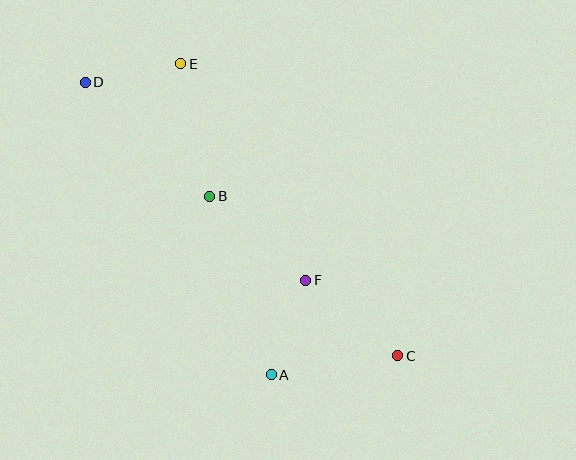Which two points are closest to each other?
Points D and E are closest to each other.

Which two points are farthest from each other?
Points C and D are farthest from each other.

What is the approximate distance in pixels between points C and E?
The distance between C and E is approximately 364 pixels.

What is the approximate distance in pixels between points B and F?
The distance between B and F is approximately 127 pixels.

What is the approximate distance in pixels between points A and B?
The distance between A and B is approximately 188 pixels.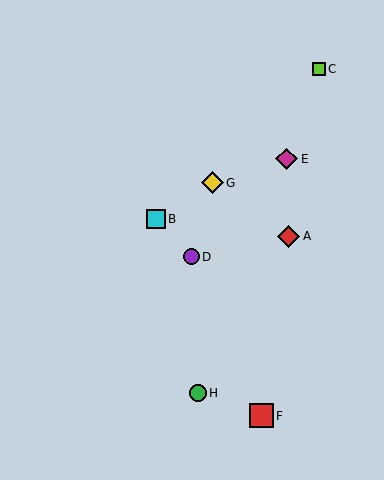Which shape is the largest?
The red square (labeled F) is the largest.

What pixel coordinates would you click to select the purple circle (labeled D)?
Click at (191, 257) to select the purple circle D.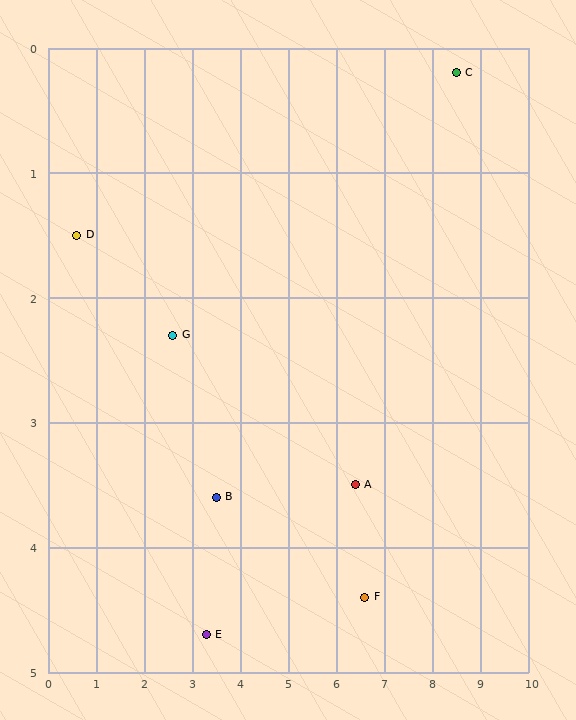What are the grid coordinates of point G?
Point G is at approximately (2.6, 2.3).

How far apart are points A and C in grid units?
Points A and C are about 3.9 grid units apart.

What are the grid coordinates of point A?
Point A is at approximately (6.4, 3.5).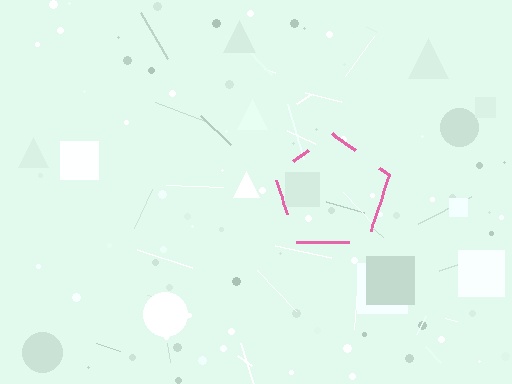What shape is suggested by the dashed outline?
The dashed outline suggests a pentagon.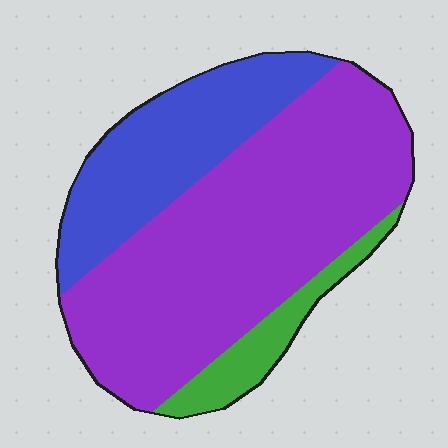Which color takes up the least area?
Green, at roughly 10%.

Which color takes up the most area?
Purple, at roughly 65%.